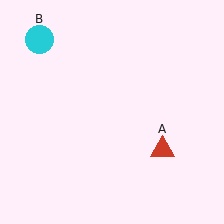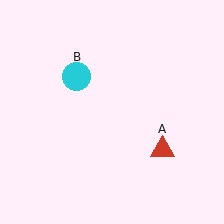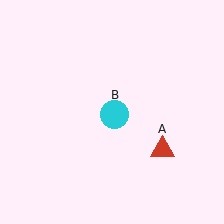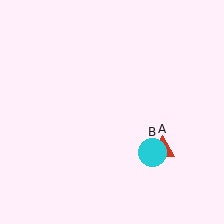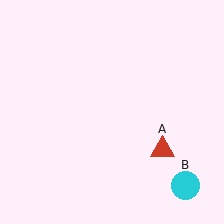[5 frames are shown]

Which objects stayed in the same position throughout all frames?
Red triangle (object A) remained stationary.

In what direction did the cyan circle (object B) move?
The cyan circle (object B) moved down and to the right.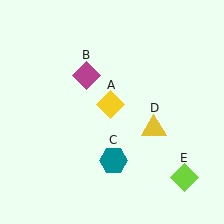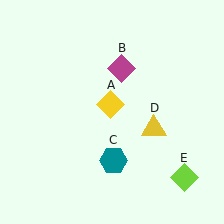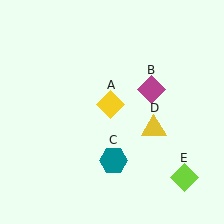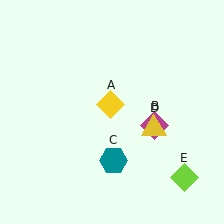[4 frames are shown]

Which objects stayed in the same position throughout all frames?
Yellow diamond (object A) and teal hexagon (object C) and yellow triangle (object D) and lime diamond (object E) remained stationary.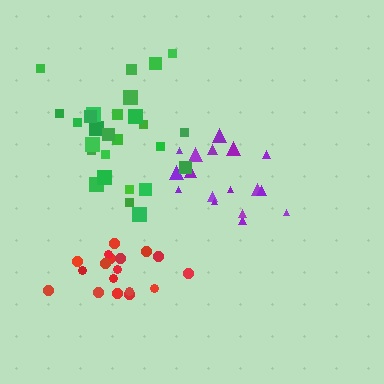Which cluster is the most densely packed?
Red.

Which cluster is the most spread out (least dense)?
Green.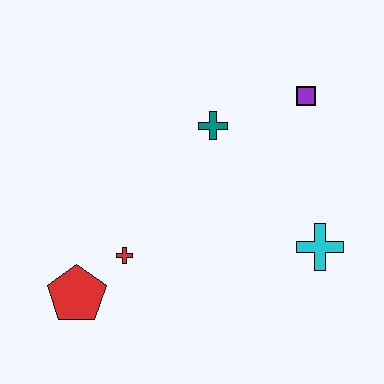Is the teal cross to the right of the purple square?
No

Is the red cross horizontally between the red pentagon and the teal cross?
Yes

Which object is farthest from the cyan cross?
The red pentagon is farthest from the cyan cross.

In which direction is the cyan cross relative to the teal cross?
The cyan cross is below the teal cross.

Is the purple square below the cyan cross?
No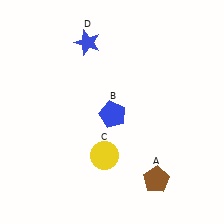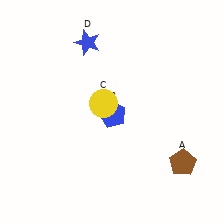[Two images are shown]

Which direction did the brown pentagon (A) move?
The brown pentagon (A) moved right.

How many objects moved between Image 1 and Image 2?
2 objects moved between the two images.